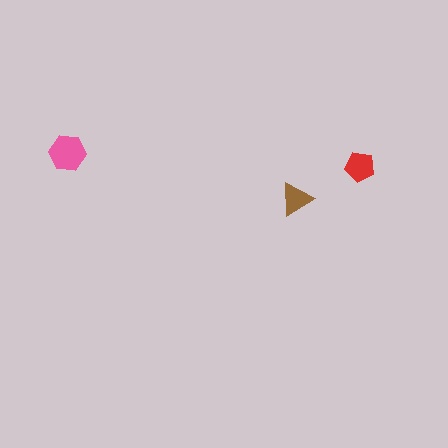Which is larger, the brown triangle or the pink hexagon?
The pink hexagon.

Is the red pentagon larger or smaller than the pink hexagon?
Smaller.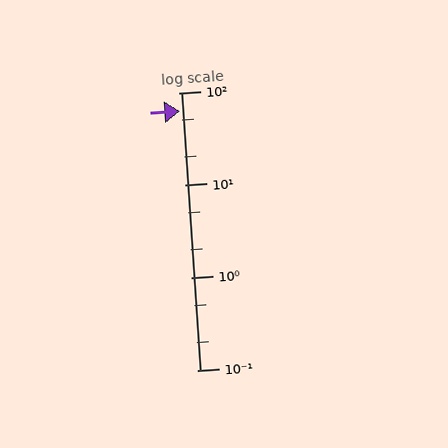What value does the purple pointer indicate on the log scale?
The pointer indicates approximately 63.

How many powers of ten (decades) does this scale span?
The scale spans 3 decades, from 0.1 to 100.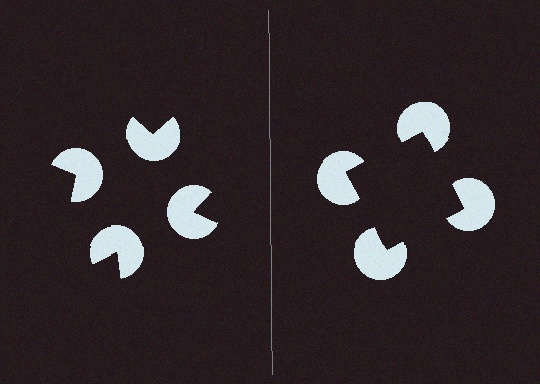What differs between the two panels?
The pac-man discs are positioned identically on both sides; only the wedge orientations differ. On the right they align to a square; on the left they are misaligned.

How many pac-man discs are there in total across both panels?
8 — 4 on each side.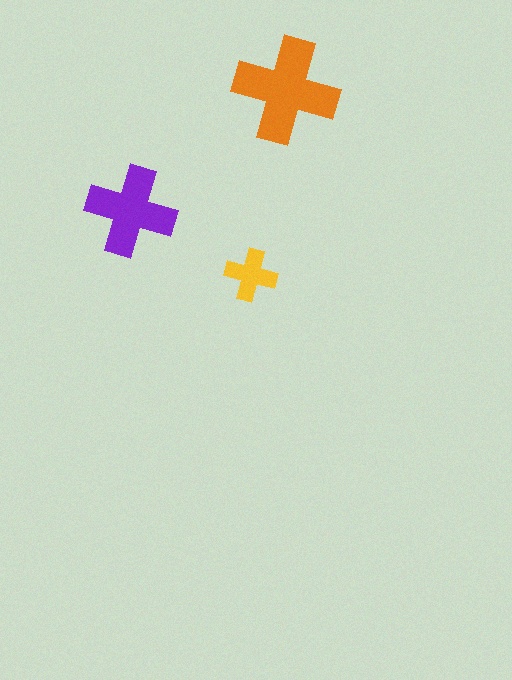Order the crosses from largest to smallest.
the orange one, the purple one, the yellow one.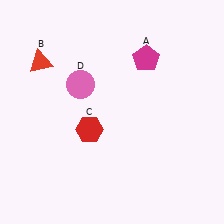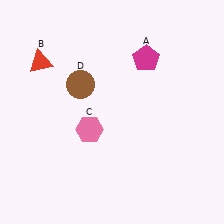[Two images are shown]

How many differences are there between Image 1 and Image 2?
There are 2 differences between the two images.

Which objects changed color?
C changed from red to pink. D changed from pink to brown.